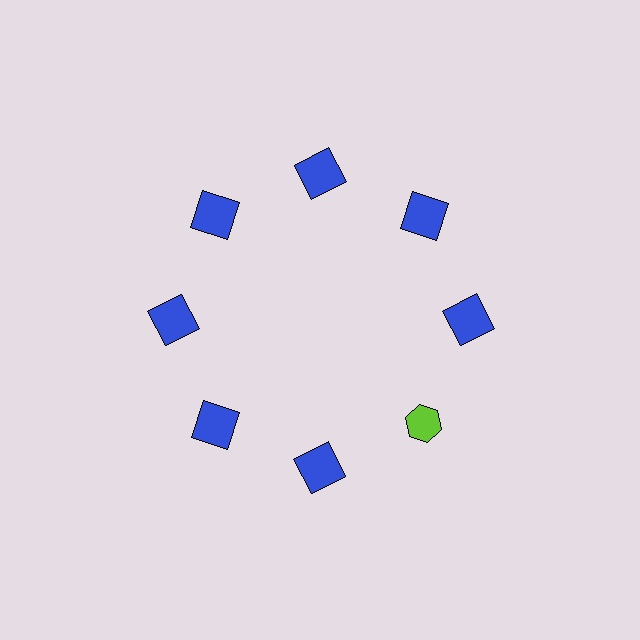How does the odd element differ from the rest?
It differs in both color (lime instead of blue) and shape (hexagon instead of square).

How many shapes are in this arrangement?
There are 8 shapes arranged in a ring pattern.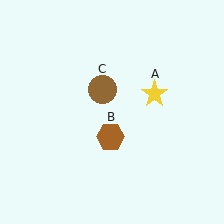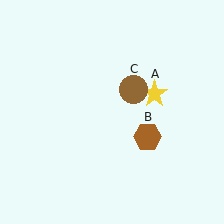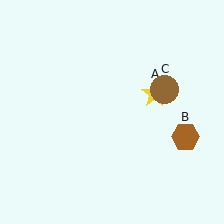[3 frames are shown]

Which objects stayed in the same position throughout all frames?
Yellow star (object A) remained stationary.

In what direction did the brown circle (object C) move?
The brown circle (object C) moved right.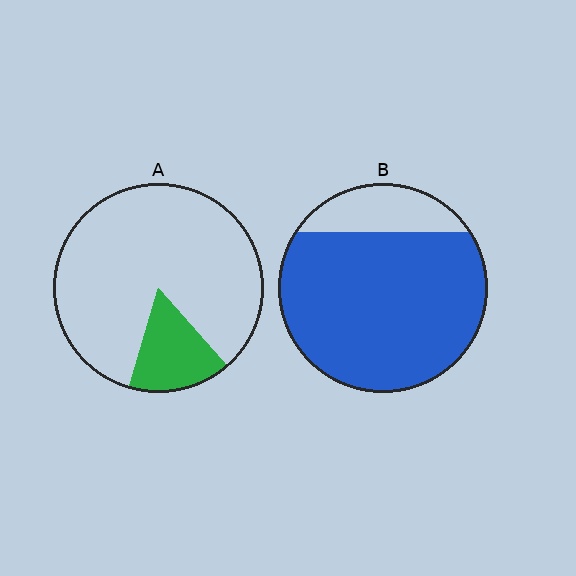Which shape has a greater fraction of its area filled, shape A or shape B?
Shape B.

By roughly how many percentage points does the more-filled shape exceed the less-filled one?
By roughly 65 percentage points (B over A).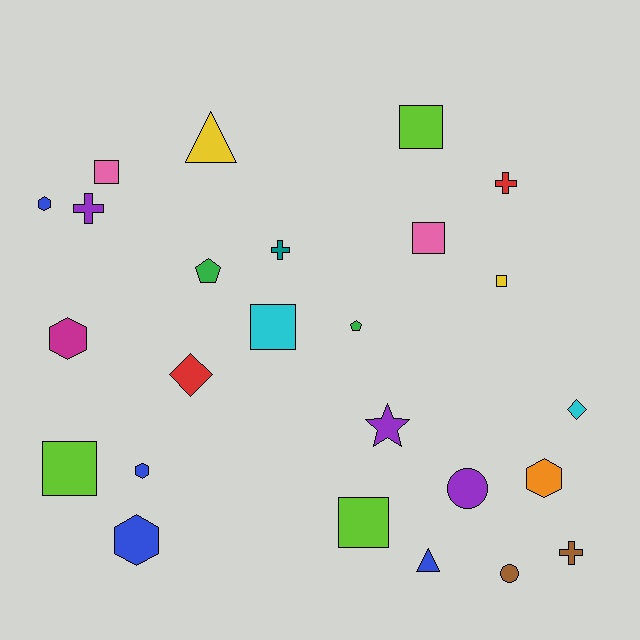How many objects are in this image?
There are 25 objects.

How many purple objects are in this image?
There are 3 purple objects.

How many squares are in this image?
There are 7 squares.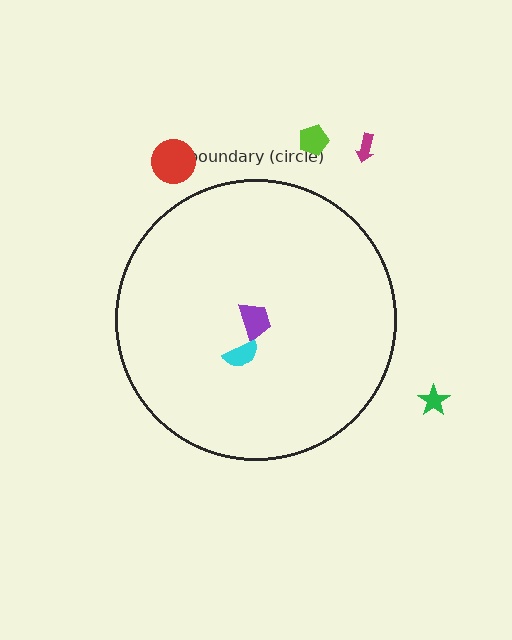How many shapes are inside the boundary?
2 inside, 4 outside.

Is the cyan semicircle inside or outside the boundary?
Inside.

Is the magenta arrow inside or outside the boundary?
Outside.